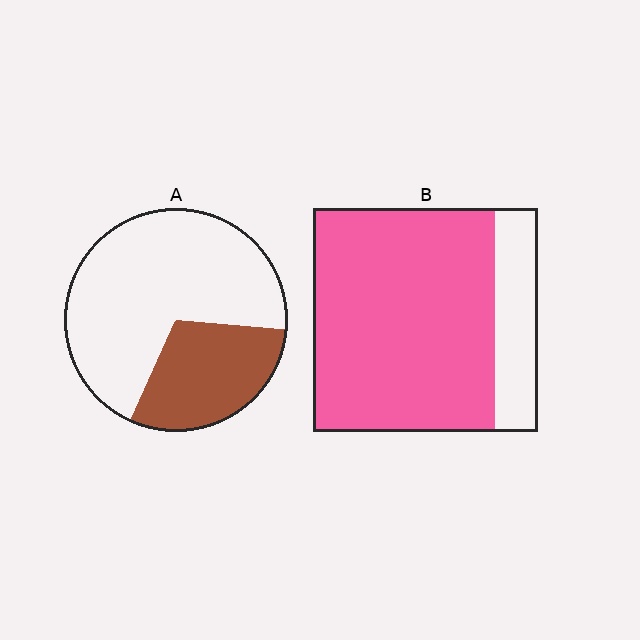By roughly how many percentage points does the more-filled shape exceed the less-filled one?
By roughly 50 percentage points (B over A).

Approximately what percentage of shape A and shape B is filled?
A is approximately 30% and B is approximately 80%.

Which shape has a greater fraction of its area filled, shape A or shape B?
Shape B.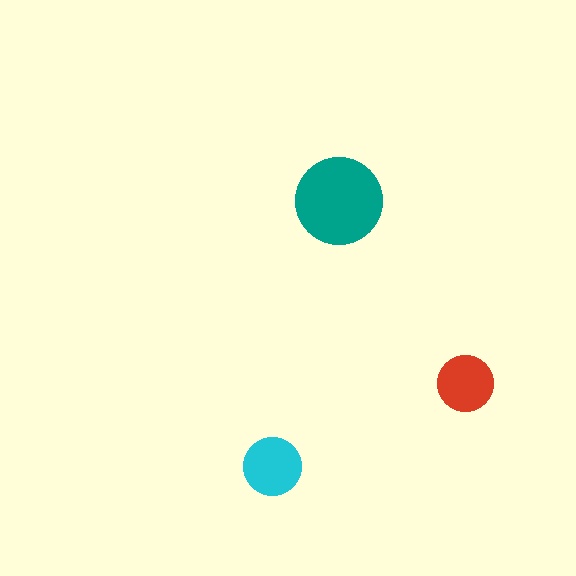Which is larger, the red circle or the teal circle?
The teal one.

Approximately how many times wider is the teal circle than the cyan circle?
About 1.5 times wider.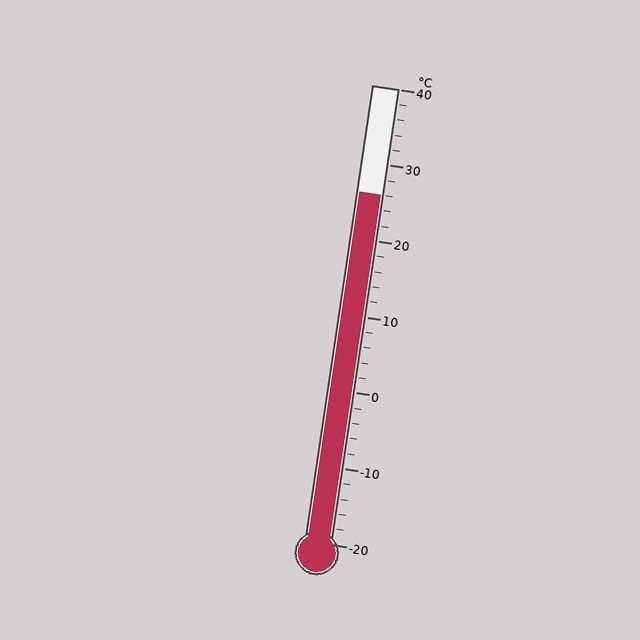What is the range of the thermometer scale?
The thermometer scale ranges from -20°C to 40°C.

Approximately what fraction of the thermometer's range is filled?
The thermometer is filled to approximately 75% of its range.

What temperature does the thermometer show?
The thermometer shows approximately 26°C.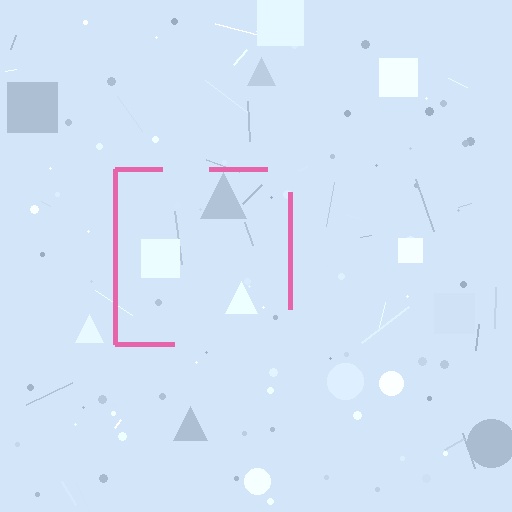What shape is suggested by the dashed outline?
The dashed outline suggests a square.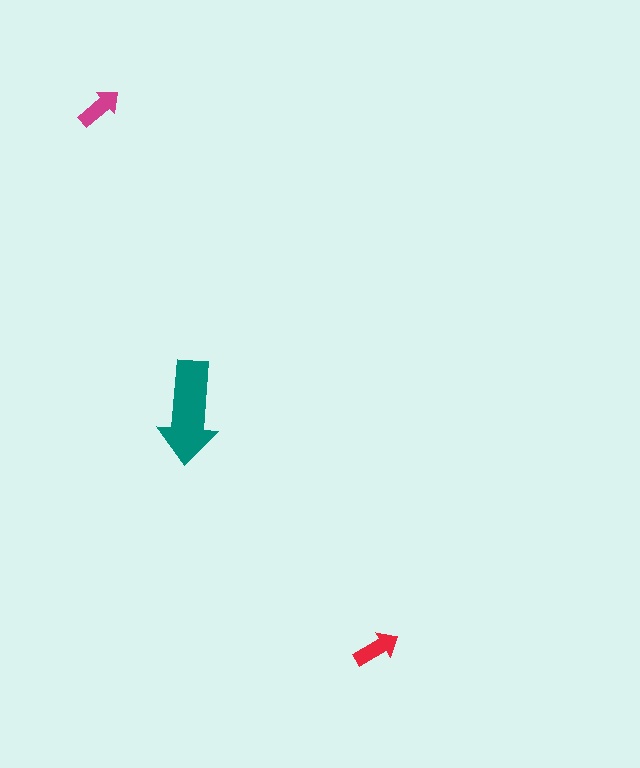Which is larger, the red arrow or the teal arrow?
The teal one.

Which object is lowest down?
The red arrow is bottommost.